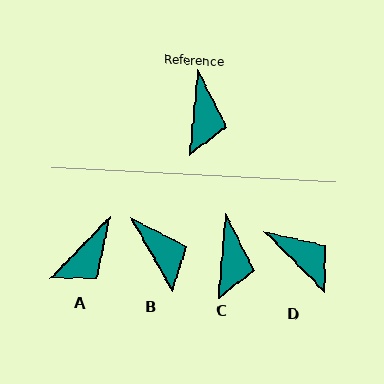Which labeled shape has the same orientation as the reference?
C.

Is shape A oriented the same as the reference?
No, it is off by about 39 degrees.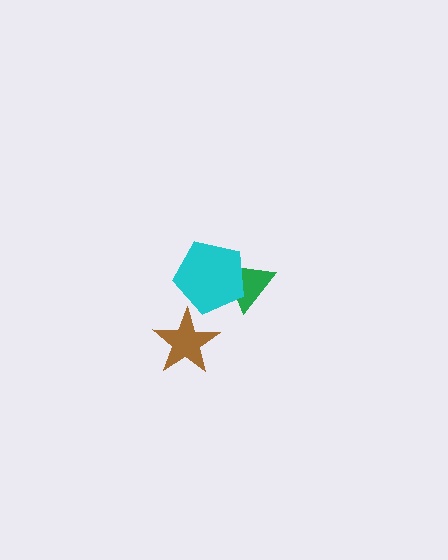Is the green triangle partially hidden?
Yes, it is partially covered by another shape.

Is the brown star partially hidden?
No, no other shape covers it.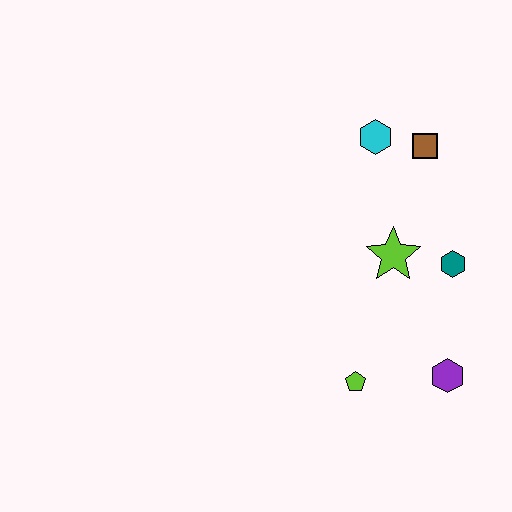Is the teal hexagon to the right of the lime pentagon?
Yes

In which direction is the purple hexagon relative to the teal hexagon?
The purple hexagon is below the teal hexagon.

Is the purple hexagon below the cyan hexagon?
Yes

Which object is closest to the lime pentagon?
The purple hexagon is closest to the lime pentagon.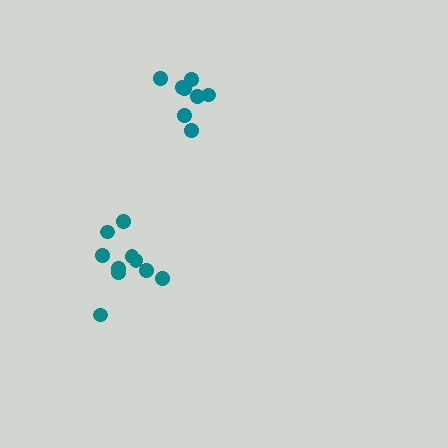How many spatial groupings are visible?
There are 2 spatial groupings.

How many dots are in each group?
Group 1: 10 dots, Group 2: 8 dots (18 total).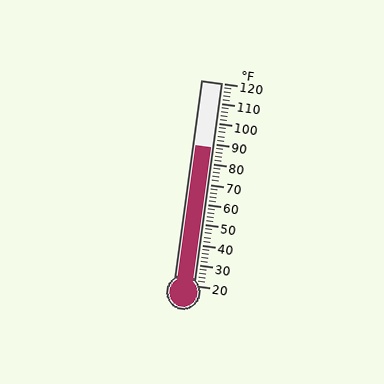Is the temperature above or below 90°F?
The temperature is below 90°F.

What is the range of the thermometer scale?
The thermometer scale ranges from 20°F to 120°F.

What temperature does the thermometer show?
The thermometer shows approximately 88°F.